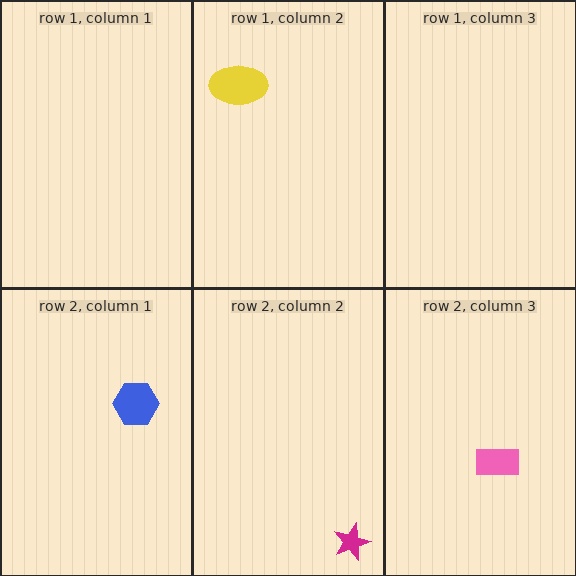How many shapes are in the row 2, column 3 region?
1.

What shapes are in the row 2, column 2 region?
The magenta star.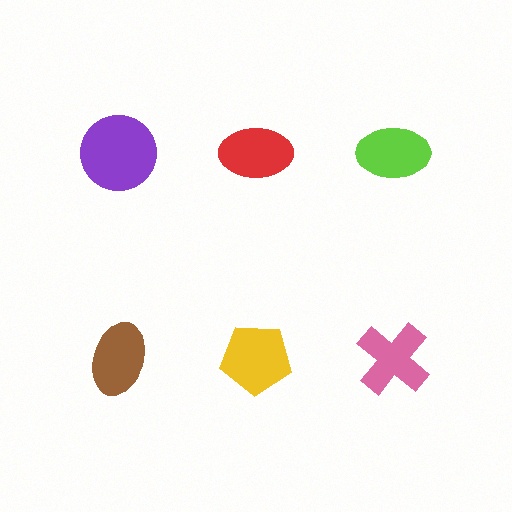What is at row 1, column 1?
A purple circle.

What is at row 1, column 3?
A lime ellipse.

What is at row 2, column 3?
A pink cross.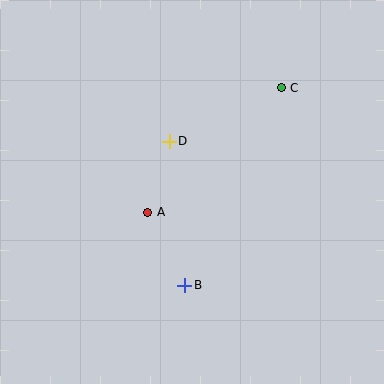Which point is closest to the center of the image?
Point A at (148, 212) is closest to the center.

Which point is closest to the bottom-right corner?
Point B is closest to the bottom-right corner.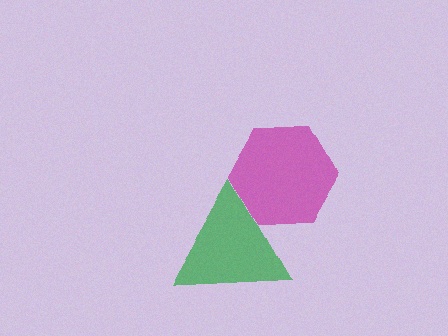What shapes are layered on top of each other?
The layered shapes are: a magenta hexagon, a green triangle.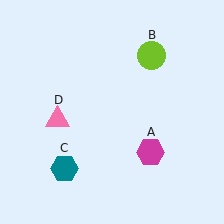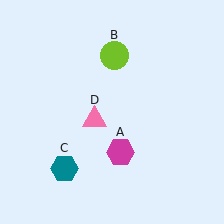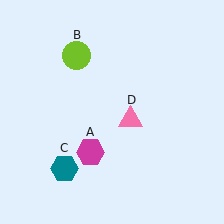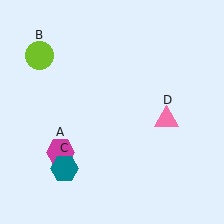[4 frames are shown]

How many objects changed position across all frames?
3 objects changed position: magenta hexagon (object A), lime circle (object B), pink triangle (object D).